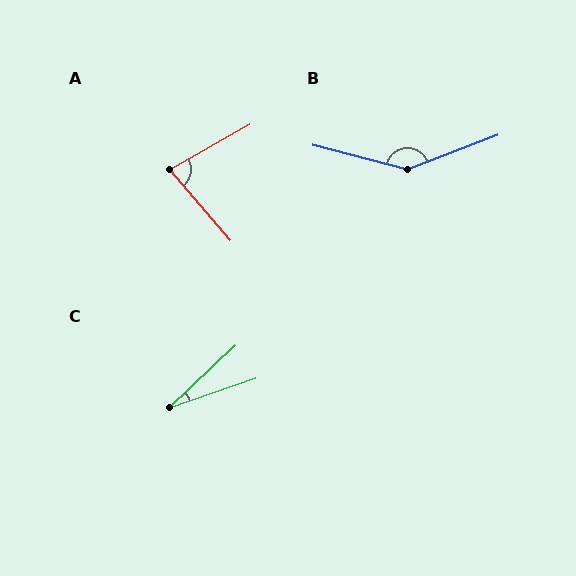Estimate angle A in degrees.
Approximately 79 degrees.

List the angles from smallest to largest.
C (25°), A (79°), B (145°).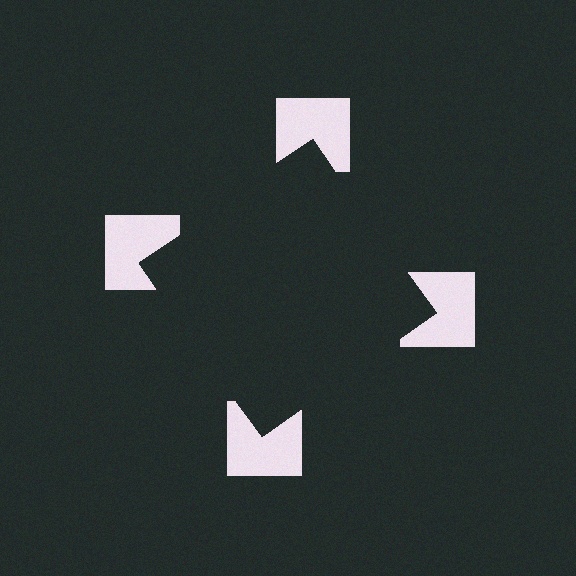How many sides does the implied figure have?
4 sides.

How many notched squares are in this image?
There are 4 — one at each vertex of the illusory square.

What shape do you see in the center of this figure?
An illusory square — its edges are inferred from the aligned wedge cuts in the notched squares, not physically drawn.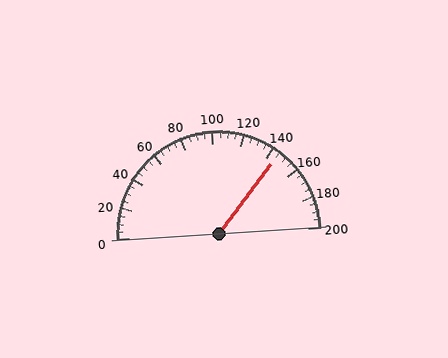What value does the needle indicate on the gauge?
The needle indicates approximately 145.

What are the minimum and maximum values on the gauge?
The gauge ranges from 0 to 200.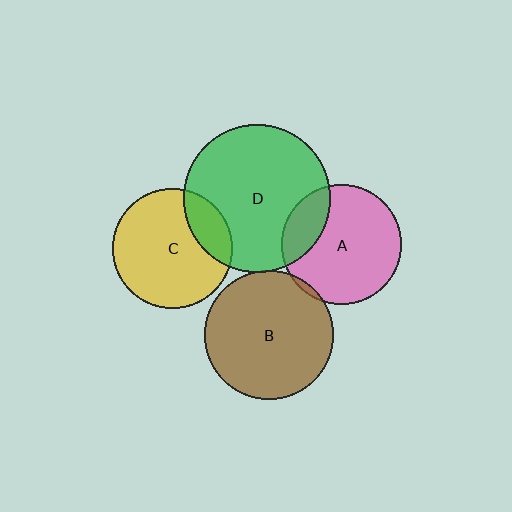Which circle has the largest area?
Circle D (green).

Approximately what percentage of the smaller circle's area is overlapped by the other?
Approximately 20%.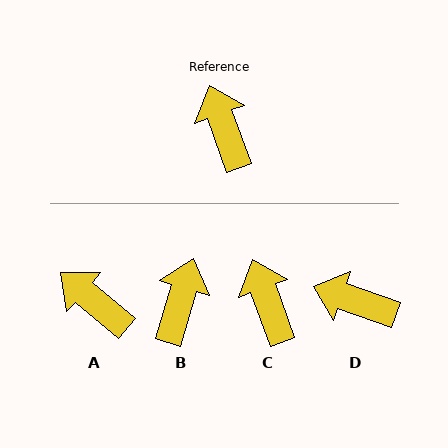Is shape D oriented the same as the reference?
No, it is off by about 51 degrees.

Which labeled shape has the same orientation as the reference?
C.